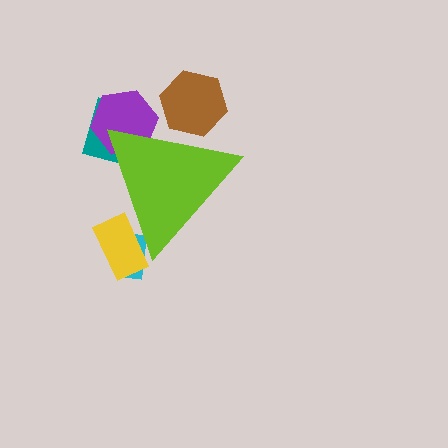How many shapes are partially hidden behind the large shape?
5 shapes are partially hidden.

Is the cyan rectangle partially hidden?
Yes, the cyan rectangle is partially hidden behind the lime triangle.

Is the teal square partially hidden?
Yes, the teal square is partially hidden behind the lime triangle.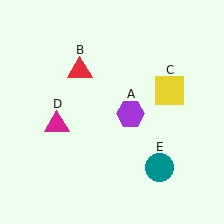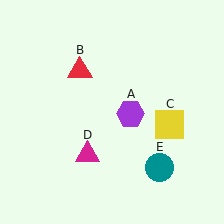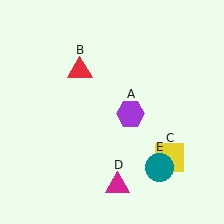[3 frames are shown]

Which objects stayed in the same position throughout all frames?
Purple hexagon (object A) and red triangle (object B) and teal circle (object E) remained stationary.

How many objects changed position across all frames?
2 objects changed position: yellow square (object C), magenta triangle (object D).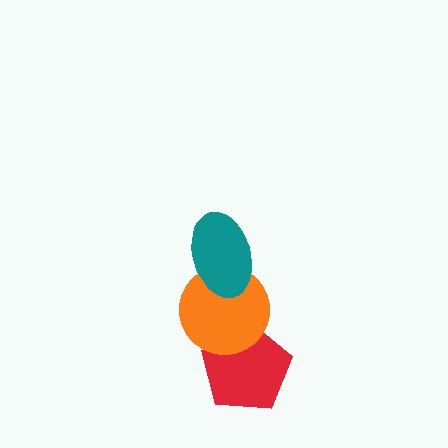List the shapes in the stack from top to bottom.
From top to bottom: the teal ellipse, the orange circle, the red pentagon.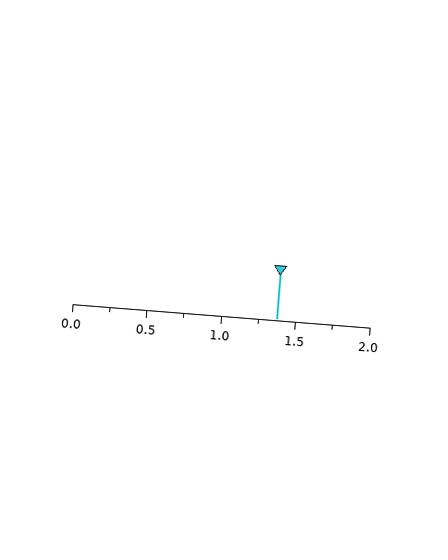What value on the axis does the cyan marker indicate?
The marker indicates approximately 1.38.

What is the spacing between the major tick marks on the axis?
The major ticks are spaced 0.5 apart.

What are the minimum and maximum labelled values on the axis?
The axis runs from 0.0 to 2.0.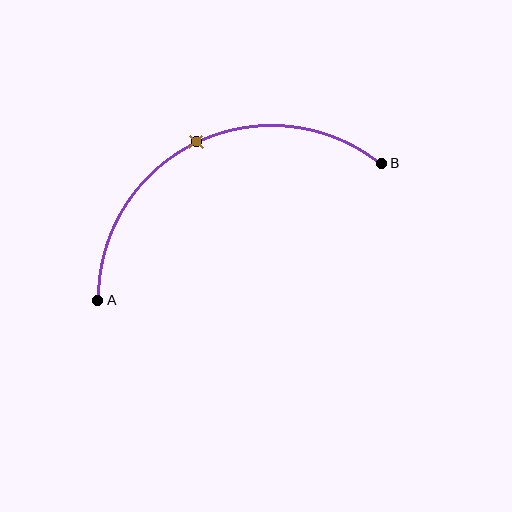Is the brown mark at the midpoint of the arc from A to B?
Yes. The brown mark lies on the arc at equal arc-length from both A and B — it is the arc midpoint.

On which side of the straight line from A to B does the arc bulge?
The arc bulges above the straight line connecting A and B.